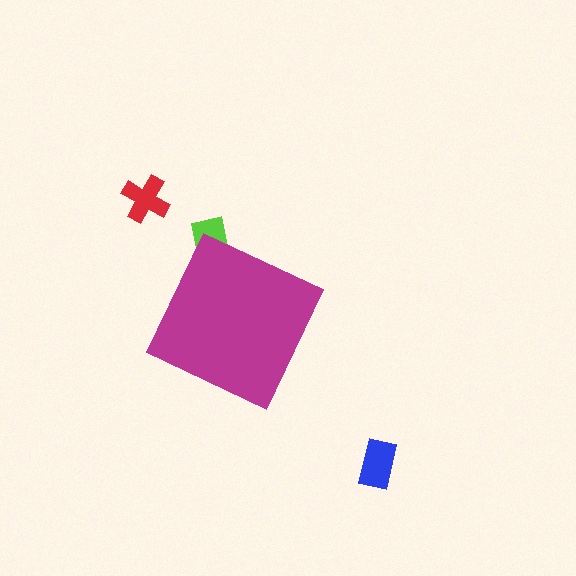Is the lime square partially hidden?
Yes, the lime square is partially hidden behind the magenta diamond.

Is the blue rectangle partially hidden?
No, the blue rectangle is fully visible.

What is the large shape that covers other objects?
A magenta diamond.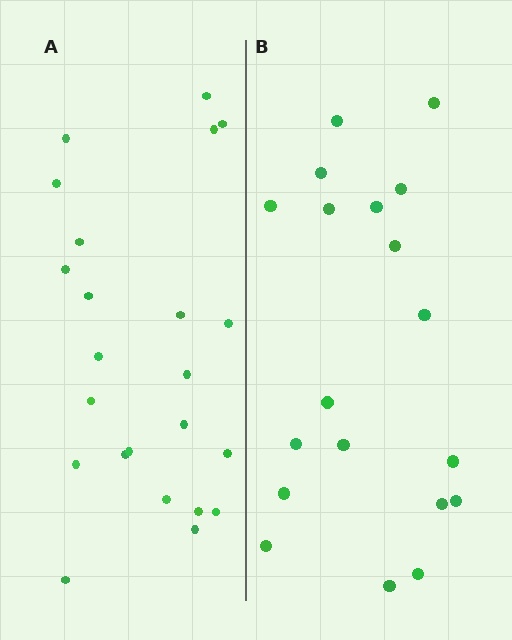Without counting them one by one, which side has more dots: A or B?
Region A (the left region) has more dots.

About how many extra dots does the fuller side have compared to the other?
Region A has about 4 more dots than region B.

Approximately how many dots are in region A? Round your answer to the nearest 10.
About 20 dots. (The exact count is 23, which rounds to 20.)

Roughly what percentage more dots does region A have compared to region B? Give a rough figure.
About 20% more.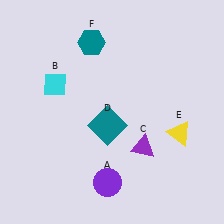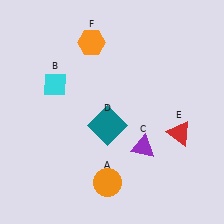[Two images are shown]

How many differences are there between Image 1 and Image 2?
There are 3 differences between the two images.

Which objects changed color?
A changed from purple to orange. E changed from yellow to red. F changed from teal to orange.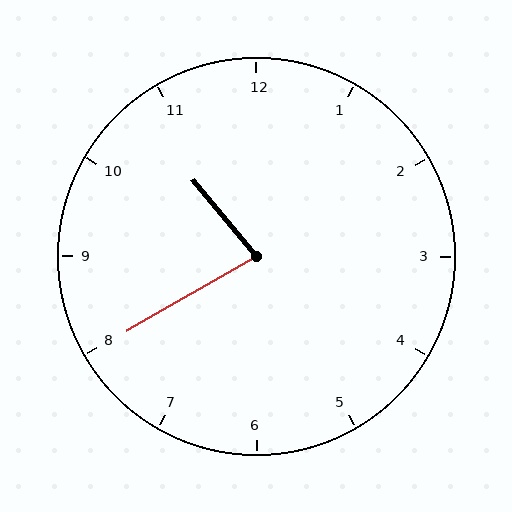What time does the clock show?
10:40.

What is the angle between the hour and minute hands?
Approximately 80 degrees.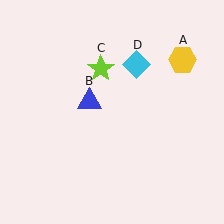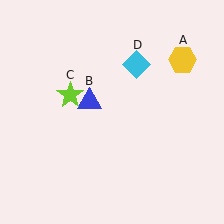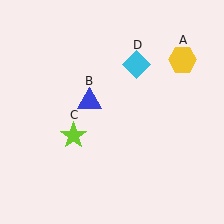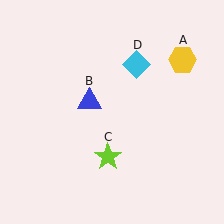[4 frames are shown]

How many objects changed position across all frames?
1 object changed position: lime star (object C).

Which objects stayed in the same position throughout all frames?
Yellow hexagon (object A) and blue triangle (object B) and cyan diamond (object D) remained stationary.